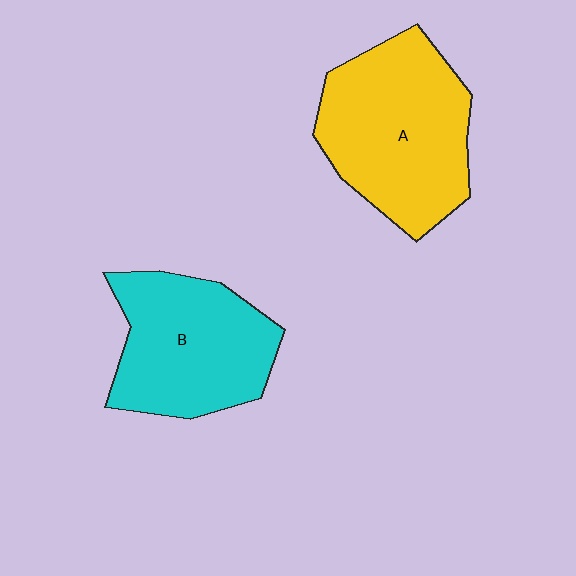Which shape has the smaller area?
Shape B (cyan).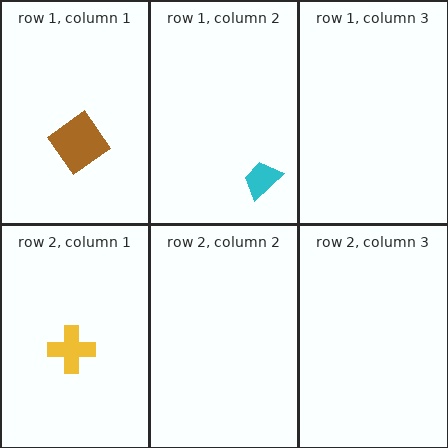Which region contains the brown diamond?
The row 1, column 1 region.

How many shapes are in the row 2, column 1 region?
1.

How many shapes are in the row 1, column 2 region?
1.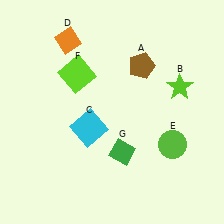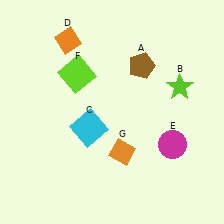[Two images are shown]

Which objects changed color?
E changed from lime to magenta. G changed from green to orange.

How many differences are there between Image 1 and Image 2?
There are 2 differences between the two images.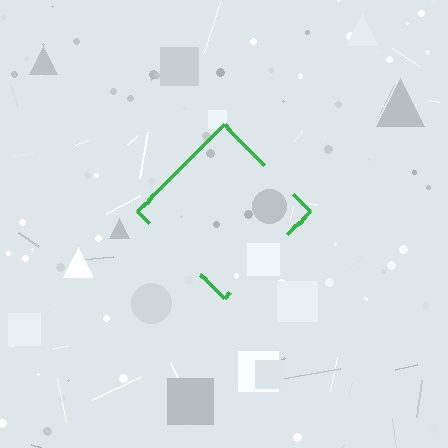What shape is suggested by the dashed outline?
The dashed outline suggests a diamond.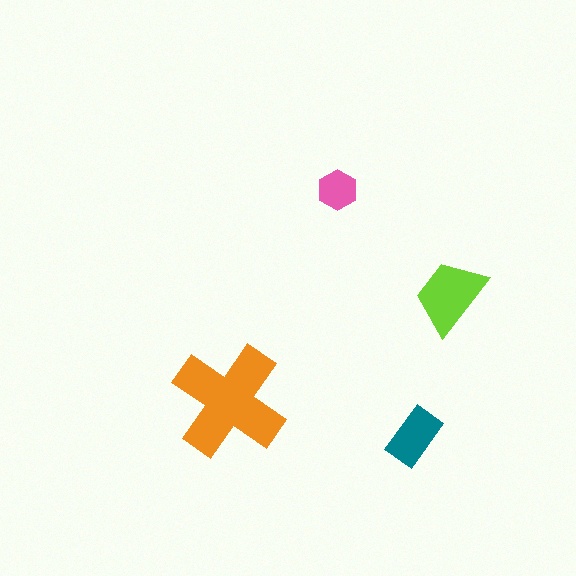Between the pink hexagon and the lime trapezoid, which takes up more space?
The lime trapezoid.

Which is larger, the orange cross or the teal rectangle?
The orange cross.